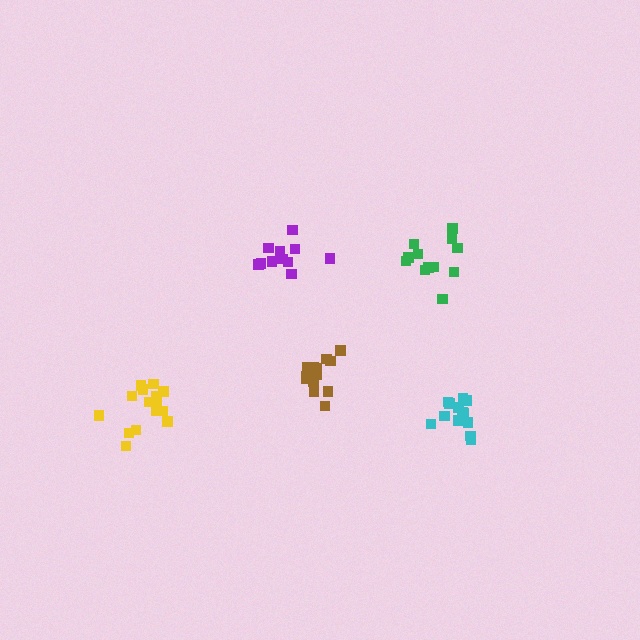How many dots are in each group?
Group 1: 12 dots, Group 2: 11 dots, Group 3: 15 dots, Group 4: 15 dots, Group 5: 15 dots (68 total).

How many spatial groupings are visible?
There are 5 spatial groupings.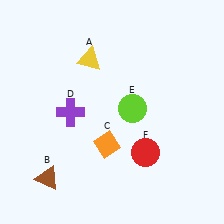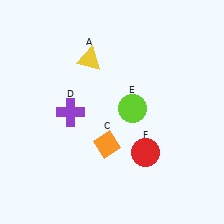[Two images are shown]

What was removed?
The brown triangle (B) was removed in Image 2.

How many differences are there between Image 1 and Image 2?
There is 1 difference between the two images.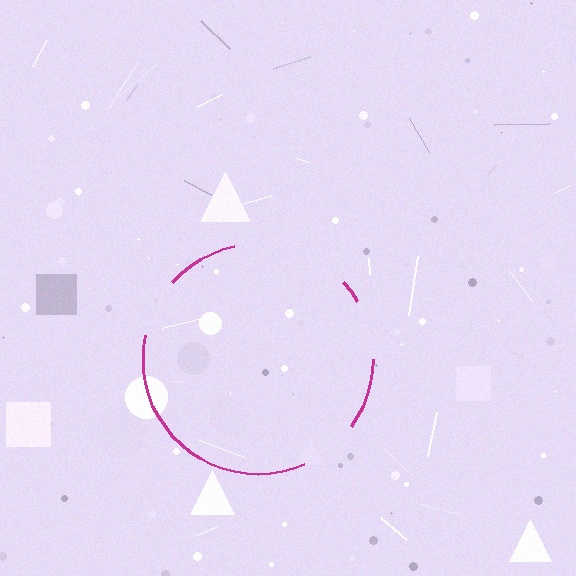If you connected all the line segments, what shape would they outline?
They would outline a circle.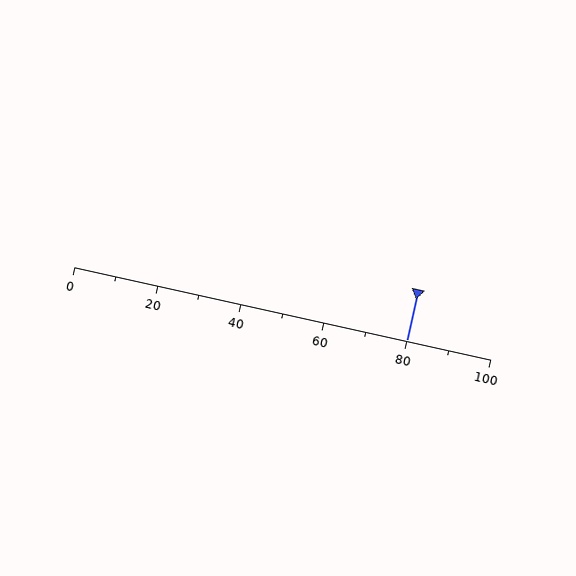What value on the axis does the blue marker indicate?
The marker indicates approximately 80.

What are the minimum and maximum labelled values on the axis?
The axis runs from 0 to 100.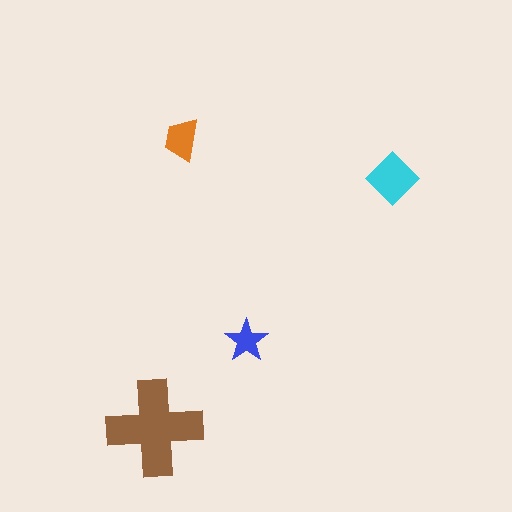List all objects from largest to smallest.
The brown cross, the cyan diamond, the orange trapezoid, the blue star.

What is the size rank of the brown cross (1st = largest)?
1st.